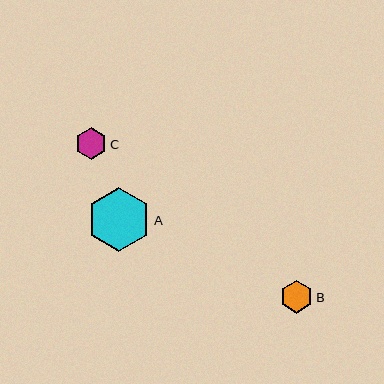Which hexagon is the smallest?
Hexagon C is the smallest with a size of approximately 31 pixels.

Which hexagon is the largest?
Hexagon A is the largest with a size of approximately 64 pixels.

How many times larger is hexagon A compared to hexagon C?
Hexagon A is approximately 2.0 times the size of hexagon C.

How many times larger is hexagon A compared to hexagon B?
Hexagon A is approximately 1.9 times the size of hexagon B.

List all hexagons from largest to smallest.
From largest to smallest: A, B, C.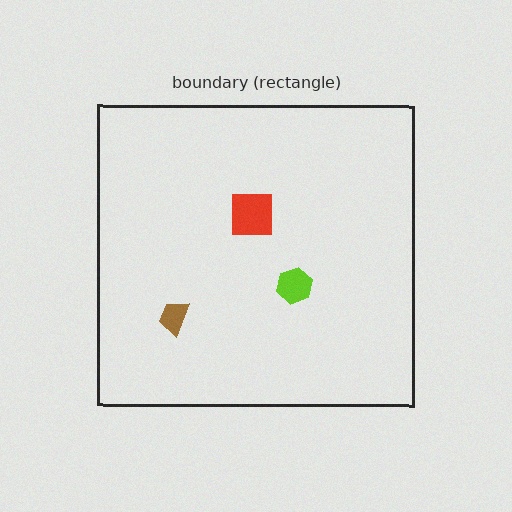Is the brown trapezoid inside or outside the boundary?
Inside.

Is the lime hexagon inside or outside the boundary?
Inside.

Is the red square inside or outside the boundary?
Inside.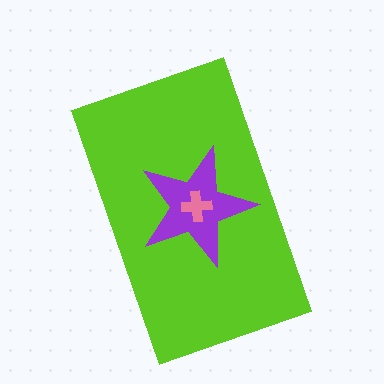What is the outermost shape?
The lime rectangle.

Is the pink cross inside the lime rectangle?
Yes.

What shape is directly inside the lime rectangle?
The purple star.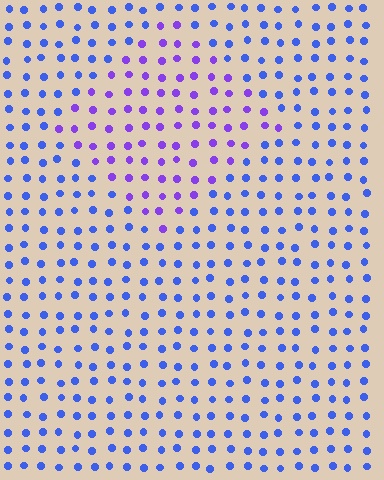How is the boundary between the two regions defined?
The boundary is defined purely by a slight shift in hue (about 38 degrees). Spacing, size, and orientation are identical on both sides.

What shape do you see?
I see a diamond.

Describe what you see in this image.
The image is filled with small blue elements in a uniform arrangement. A diamond-shaped region is visible where the elements are tinted to a slightly different hue, forming a subtle color boundary.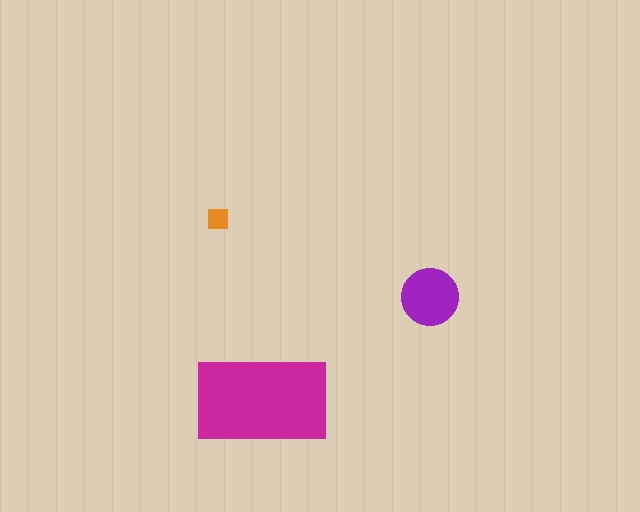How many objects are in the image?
There are 3 objects in the image.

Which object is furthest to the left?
The orange square is leftmost.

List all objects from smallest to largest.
The orange square, the purple circle, the magenta rectangle.